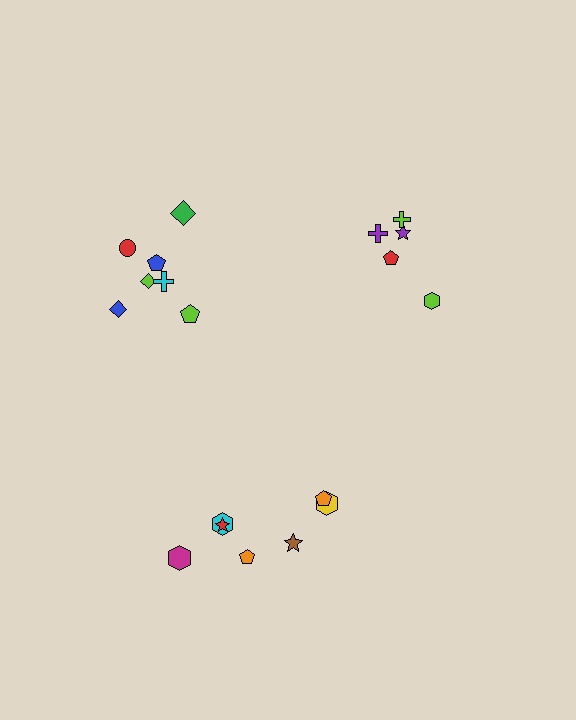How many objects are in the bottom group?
There are 7 objects.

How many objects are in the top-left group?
There are 7 objects.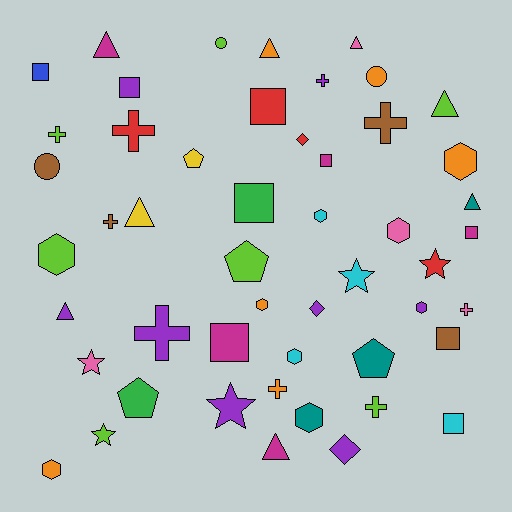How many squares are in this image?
There are 9 squares.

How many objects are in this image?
There are 50 objects.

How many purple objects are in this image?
There are 8 purple objects.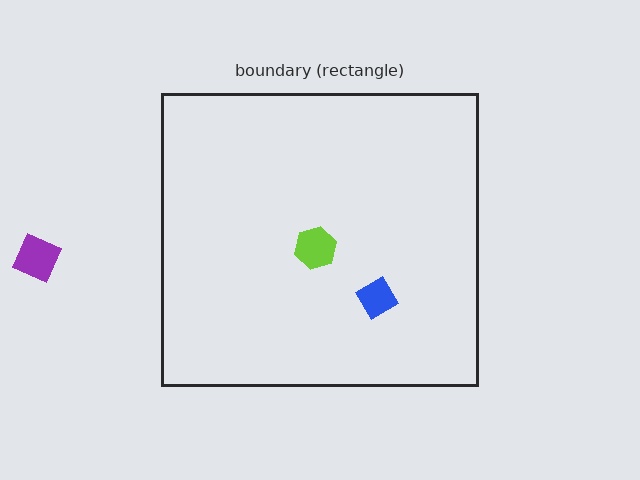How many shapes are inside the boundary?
2 inside, 1 outside.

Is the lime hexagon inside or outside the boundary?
Inside.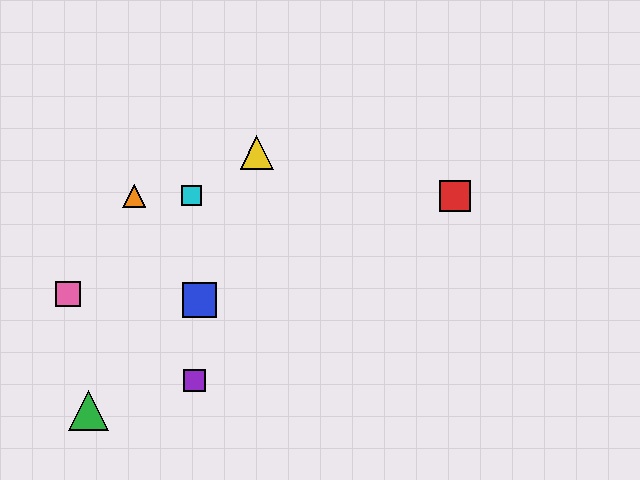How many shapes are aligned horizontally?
3 shapes (the red square, the orange triangle, the cyan square) are aligned horizontally.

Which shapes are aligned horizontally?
The red square, the orange triangle, the cyan square are aligned horizontally.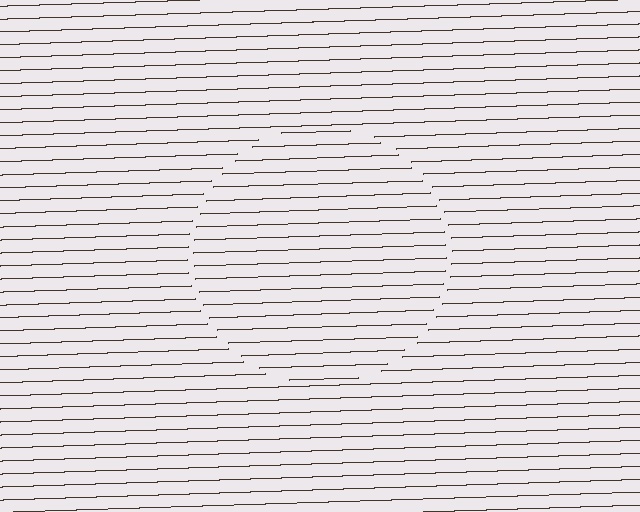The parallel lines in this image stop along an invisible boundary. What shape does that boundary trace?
An illusory circle. The interior of the shape contains the same grating, shifted by half a period — the contour is defined by the phase discontinuity where line-ends from the inner and outer gratings abut.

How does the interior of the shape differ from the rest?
The interior of the shape contains the same grating, shifted by half a period — the contour is defined by the phase discontinuity where line-ends from the inner and outer gratings abut.